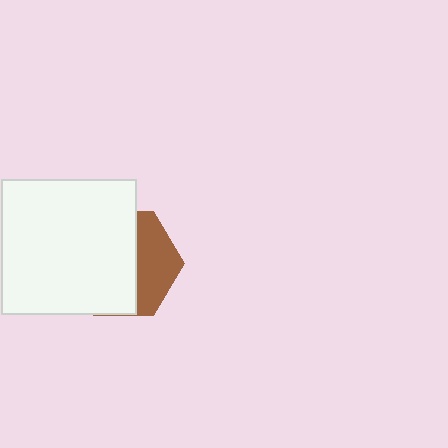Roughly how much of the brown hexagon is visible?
A small part of it is visible (roughly 35%).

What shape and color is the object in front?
The object in front is a white square.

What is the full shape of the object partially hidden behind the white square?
The partially hidden object is a brown hexagon.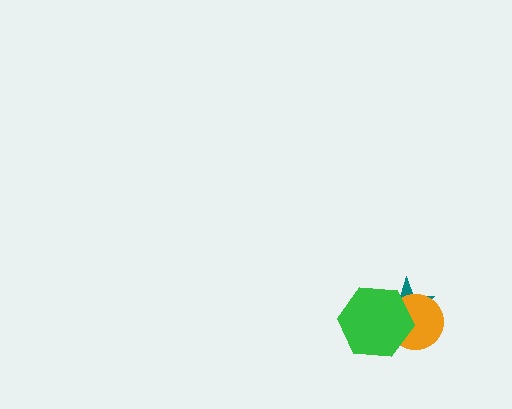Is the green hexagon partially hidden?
No, no other shape covers it.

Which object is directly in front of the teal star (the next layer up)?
The orange circle is directly in front of the teal star.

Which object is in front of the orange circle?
The green hexagon is in front of the orange circle.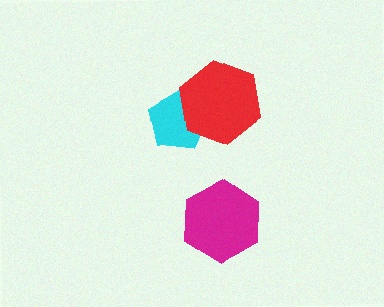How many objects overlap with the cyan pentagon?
1 object overlaps with the cyan pentagon.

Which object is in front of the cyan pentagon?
The red hexagon is in front of the cyan pentagon.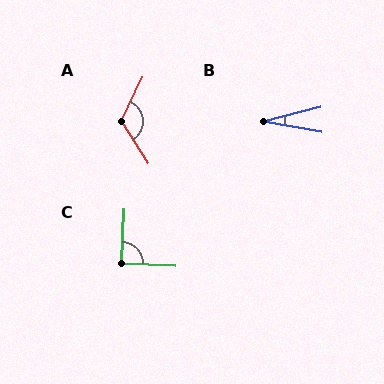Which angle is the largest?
A, at approximately 121 degrees.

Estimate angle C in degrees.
Approximately 90 degrees.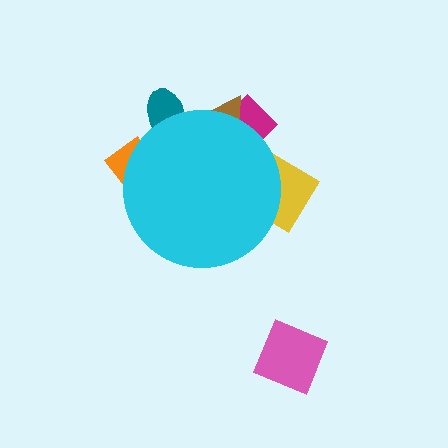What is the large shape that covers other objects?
A cyan circle.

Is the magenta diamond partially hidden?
Yes, the magenta diamond is partially hidden behind the cyan circle.